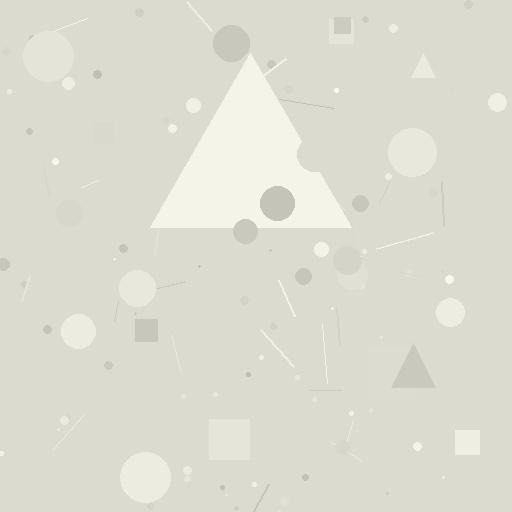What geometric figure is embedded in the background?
A triangle is embedded in the background.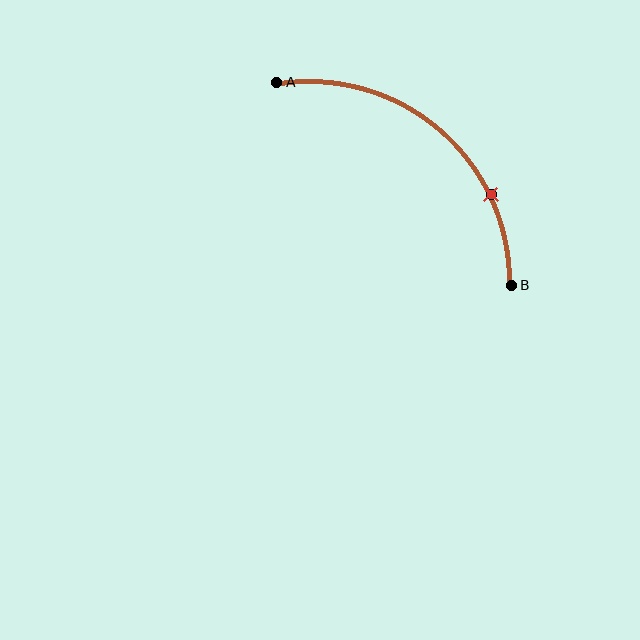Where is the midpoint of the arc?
The arc midpoint is the point on the curve farthest from the straight line joining A and B. It sits above and to the right of that line.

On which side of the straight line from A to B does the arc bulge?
The arc bulges above and to the right of the straight line connecting A and B.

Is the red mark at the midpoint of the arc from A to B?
No. The red mark lies on the arc but is closer to endpoint B. The arc midpoint would be at the point on the curve equidistant along the arc from both A and B.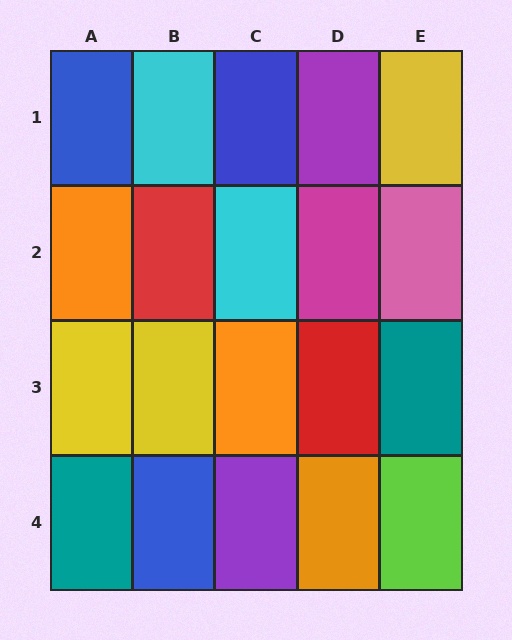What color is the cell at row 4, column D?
Orange.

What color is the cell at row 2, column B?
Red.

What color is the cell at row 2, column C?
Cyan.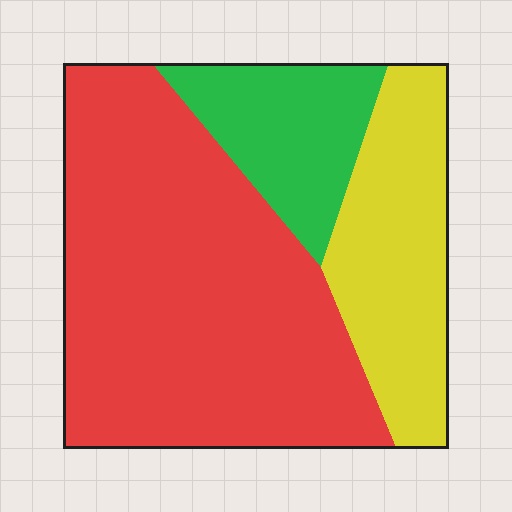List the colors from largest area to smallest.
From largest to smallest: red, yellow, green.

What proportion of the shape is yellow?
Yellow takes up about one quarter (1/4) of the shape.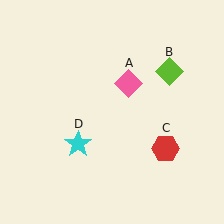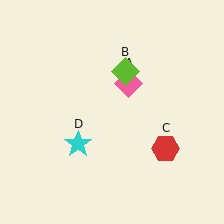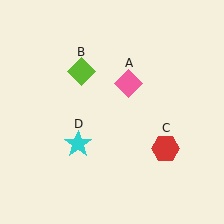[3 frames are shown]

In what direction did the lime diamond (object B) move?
The lime diamond (object B) moved left.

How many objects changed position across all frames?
1 object changed position: lime diamond (object B).